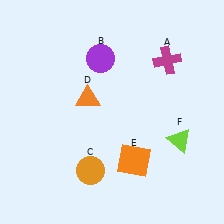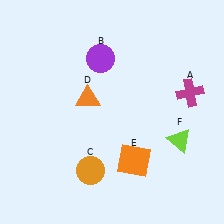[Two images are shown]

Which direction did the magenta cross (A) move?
The magenta cross (A) moved down.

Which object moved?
The magenta cross (A) moved down.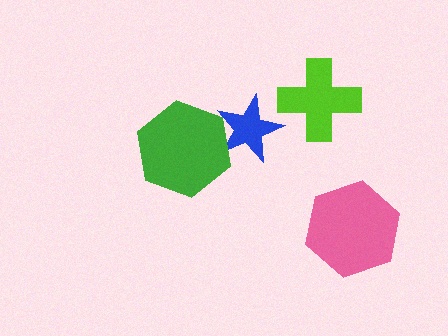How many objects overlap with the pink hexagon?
0 objects overlap with the pink hexagon.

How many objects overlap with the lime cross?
0 objects overlap with the lime cross.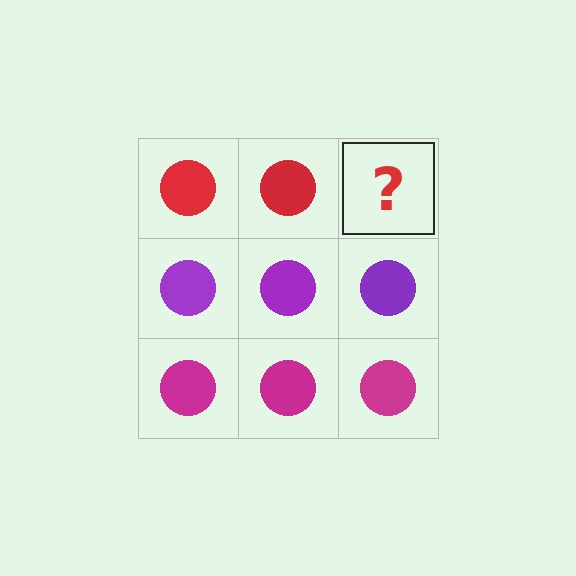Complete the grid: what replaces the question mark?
The question mark should be replaced with a red circle.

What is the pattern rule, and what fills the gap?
The rule is that each row has a consistent color. The gap should be filled with a red circle.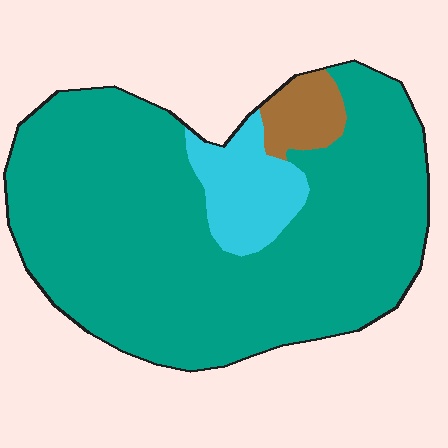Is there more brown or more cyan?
Cyan.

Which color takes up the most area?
Teal, at roughly 85%.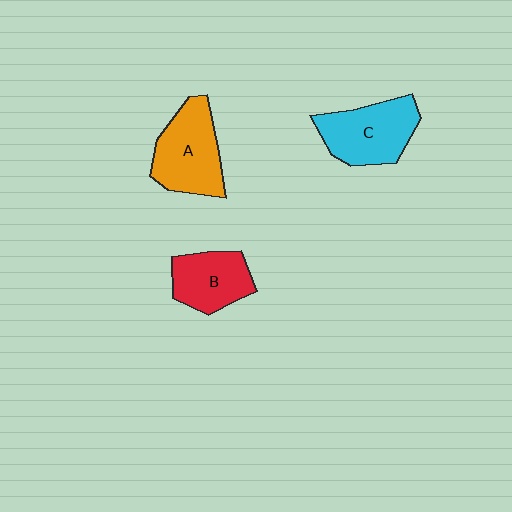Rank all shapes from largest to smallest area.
From largest to smallest: A (orange), C (cyan), B (red).